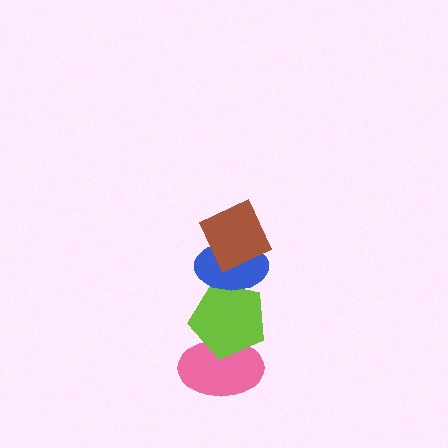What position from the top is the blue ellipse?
The blue ellipse is 2nd from the top.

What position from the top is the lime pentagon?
The lime pentagon is 3rd from the top.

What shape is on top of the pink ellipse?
The lime pentagon is on top of the pink ellipse.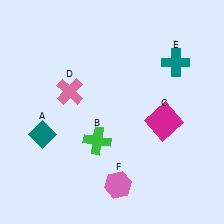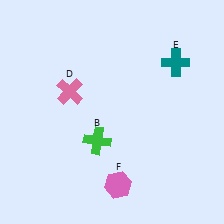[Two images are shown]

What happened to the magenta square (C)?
The magenta square (C) was removed in Image 2. It was in the bottom-right area of Image 1.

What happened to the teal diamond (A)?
The teal diamond (A) was removed in Image 2. It was in the bottom-left area of Image 1.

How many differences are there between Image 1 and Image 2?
There are 2 differences between the two images.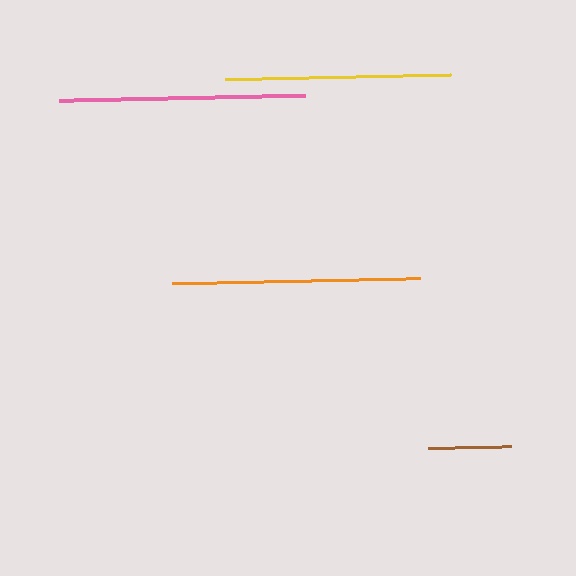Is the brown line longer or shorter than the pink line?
The pink line is longer than the brown line.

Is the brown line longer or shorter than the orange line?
The orange line is longer than the brown line.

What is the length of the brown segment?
The brown segment is approximately 84 pixels long.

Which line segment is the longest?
The orange line is the longest at approximately 248 pixels.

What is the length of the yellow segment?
The yellow segment is approximately 226 pixels long.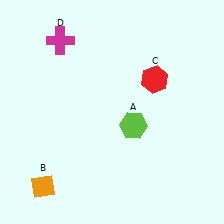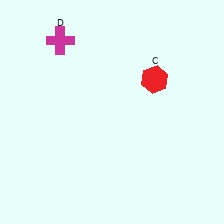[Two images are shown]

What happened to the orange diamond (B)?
The orange diamond (B) was removed in Image 2. It was in the bottom-left area of Image 1.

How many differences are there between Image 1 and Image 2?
There are 2 differences between the two images.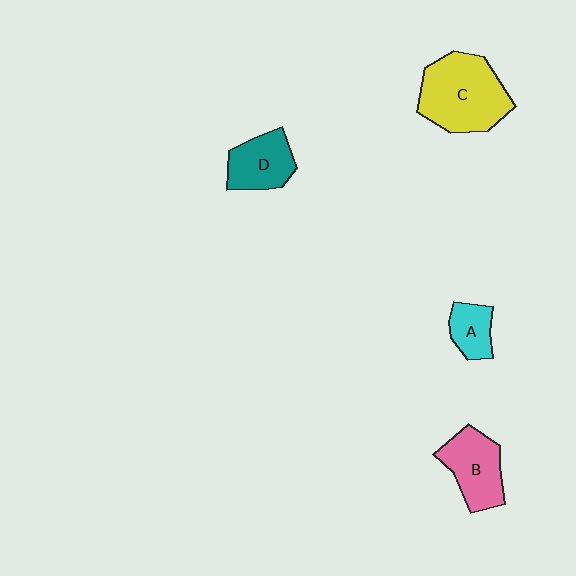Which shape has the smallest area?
Shape A (cyan).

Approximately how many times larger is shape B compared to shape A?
Approximately 1.8 times.